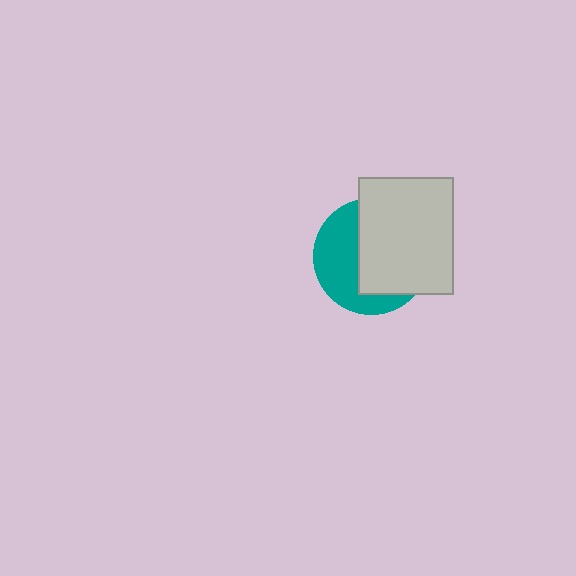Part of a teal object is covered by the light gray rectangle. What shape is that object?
It is a circle.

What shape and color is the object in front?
The object in front is a light gray rectangle.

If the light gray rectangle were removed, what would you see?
You would see the complete teal circle.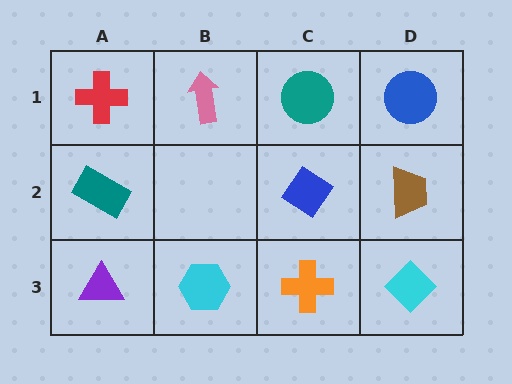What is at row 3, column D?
A cyan diamond.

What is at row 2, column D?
A brown trapezoid.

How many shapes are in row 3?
4 shapes.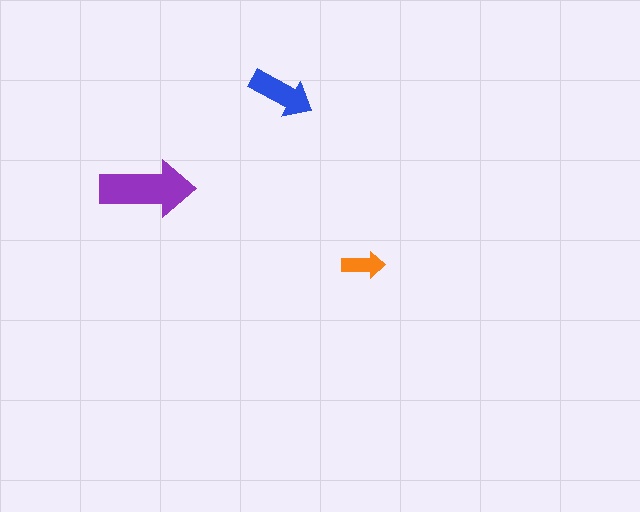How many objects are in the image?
There are 3 objects in the image.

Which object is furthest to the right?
The orange arrow is rightmost.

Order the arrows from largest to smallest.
the purple one, the blue one, the orange one.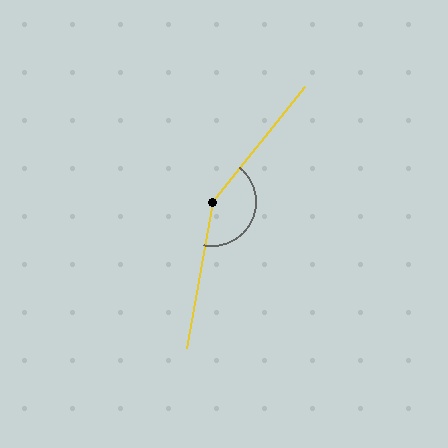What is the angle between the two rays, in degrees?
Approximately 151 degrees.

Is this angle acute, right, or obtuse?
It is obtuse.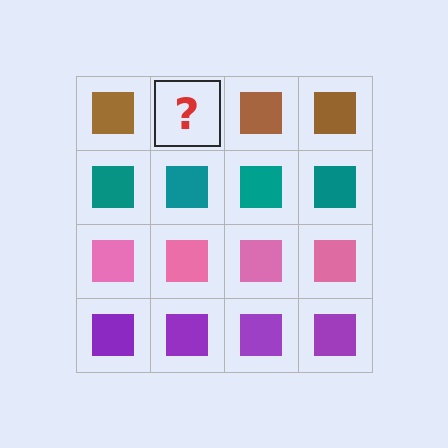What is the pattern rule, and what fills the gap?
The rule is that each row has a consistent color. The gap should be filled with a brown square.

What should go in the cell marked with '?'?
The missing cell should contain a brown square.